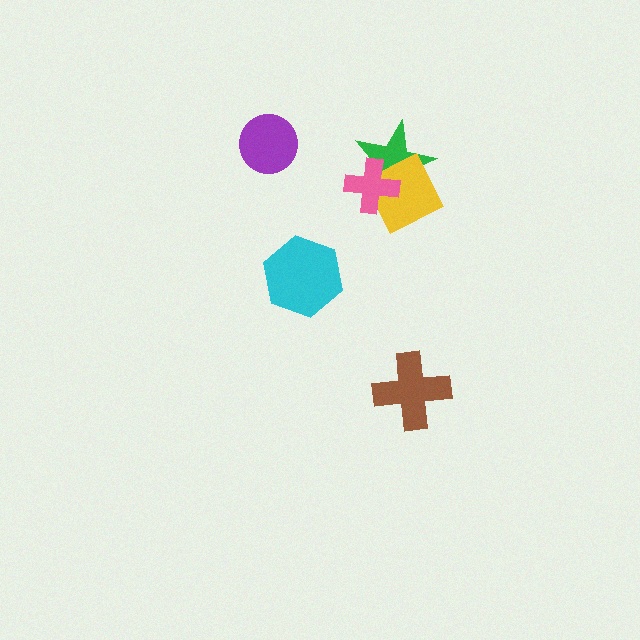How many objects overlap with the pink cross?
2 objects overlap with the pink cross.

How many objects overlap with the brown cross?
0 objects overlap with the brown cross.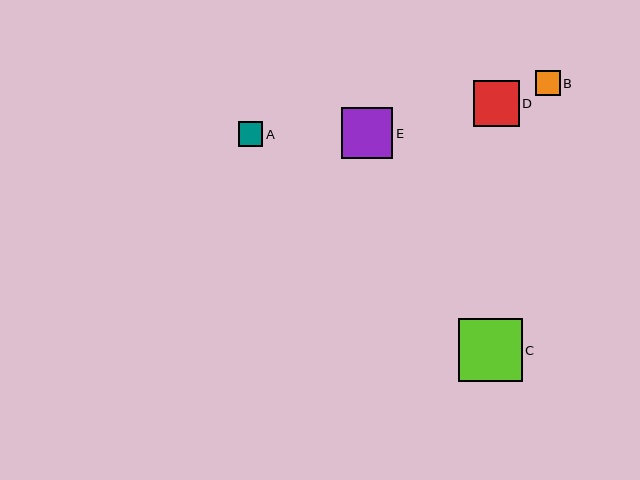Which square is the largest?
Square C is the largest with a size of approximately 64 pixels.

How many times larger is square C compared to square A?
Square C is approximately 2.6 times the size of square A.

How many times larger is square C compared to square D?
Square C is approximately 1.4 times the size of square D.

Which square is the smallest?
Square A is the smallest with a size of approximately 24 pixels.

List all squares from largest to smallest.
From largest to smallest: C, E, D, B, A.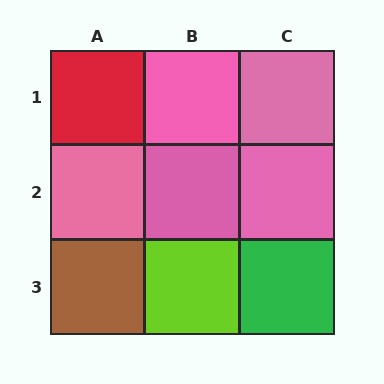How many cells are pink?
5 cells are pink.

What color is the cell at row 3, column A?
Brown.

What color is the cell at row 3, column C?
Green.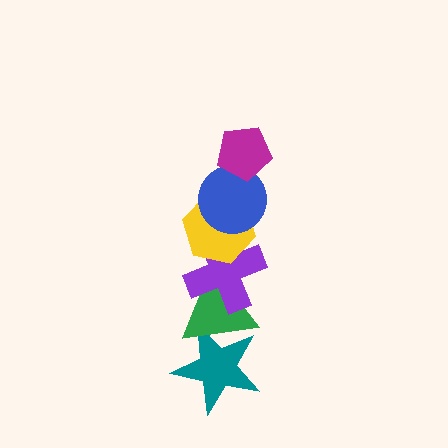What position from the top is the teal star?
The teal star is 6th from the top.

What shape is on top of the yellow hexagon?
The blue circle is on top of the yellow hexagon.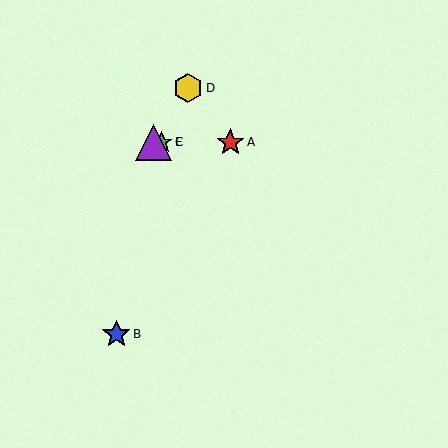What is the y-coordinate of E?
Object E is at y≈142.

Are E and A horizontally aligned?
Yes, both are at y≈142.